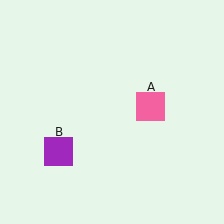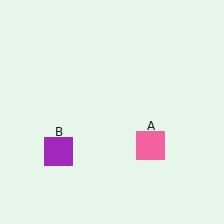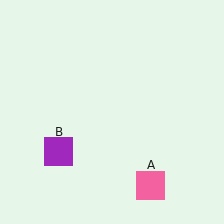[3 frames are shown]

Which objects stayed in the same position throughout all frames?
Purple square (object B) remained stationary.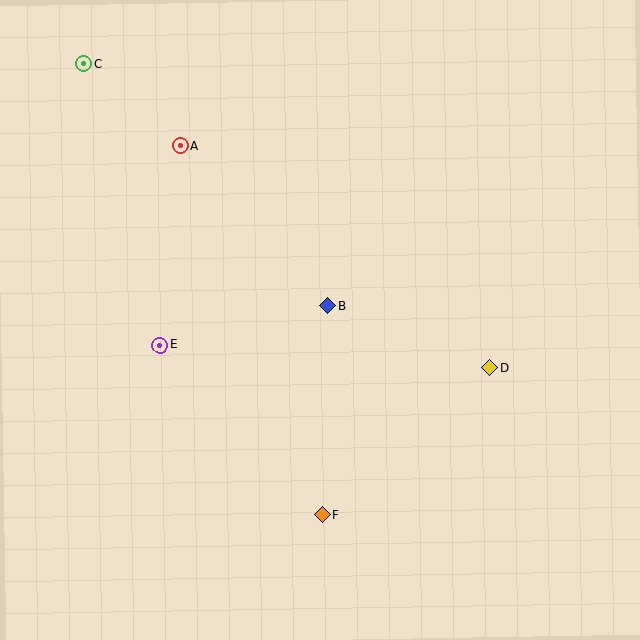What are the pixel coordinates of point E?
Point E is at (160, 345).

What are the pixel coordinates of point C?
Point C is at (84, 64).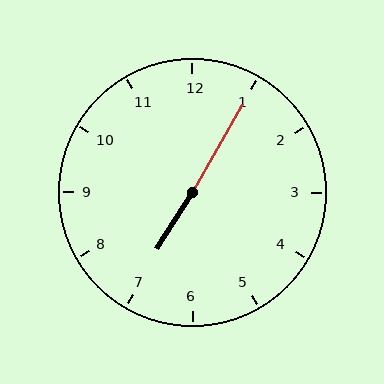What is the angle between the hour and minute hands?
Approximately 178 degrees.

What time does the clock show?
7:05.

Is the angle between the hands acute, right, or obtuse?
It is obtuse.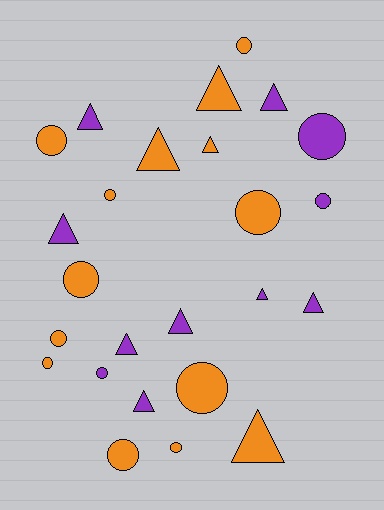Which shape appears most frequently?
Circle, with 13 objects.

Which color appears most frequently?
Orange, with 14 objects.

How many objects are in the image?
There are 25 objects.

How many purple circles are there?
There are 3 purple circles.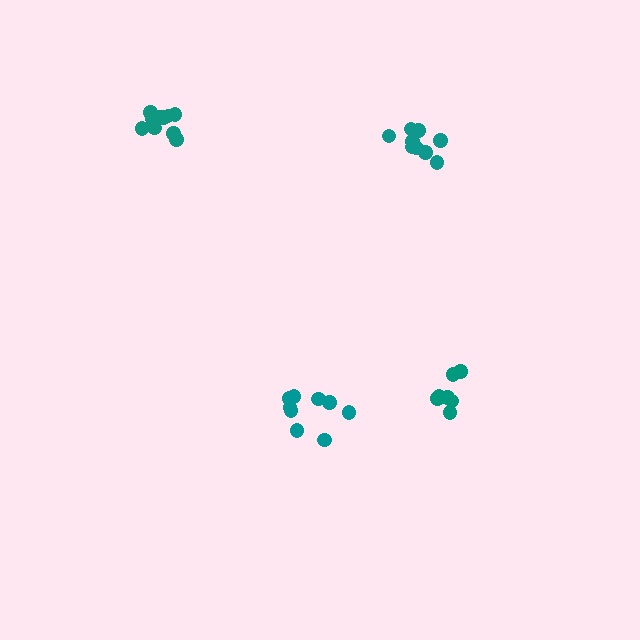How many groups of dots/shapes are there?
There are 4 groups.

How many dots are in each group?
Group 1: 7 dots, Group 2: 11 dots, Group 3: 9 dots, Group 4: 9 dots (36 total).